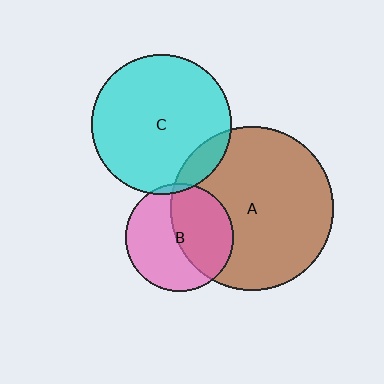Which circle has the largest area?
Circle A (brown).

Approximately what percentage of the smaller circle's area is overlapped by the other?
Approximately 5%.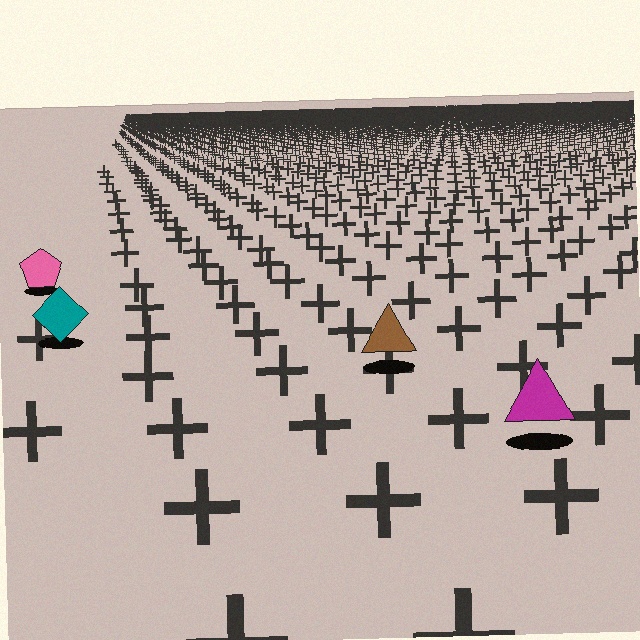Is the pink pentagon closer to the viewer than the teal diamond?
No. The teal diamond is closer — you can tell from the texture gradient: the ground texture is coarser near it.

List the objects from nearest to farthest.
From nearest to farthest: the magenta triangle, the brown triangle, the teal diamond, the pink pentagon.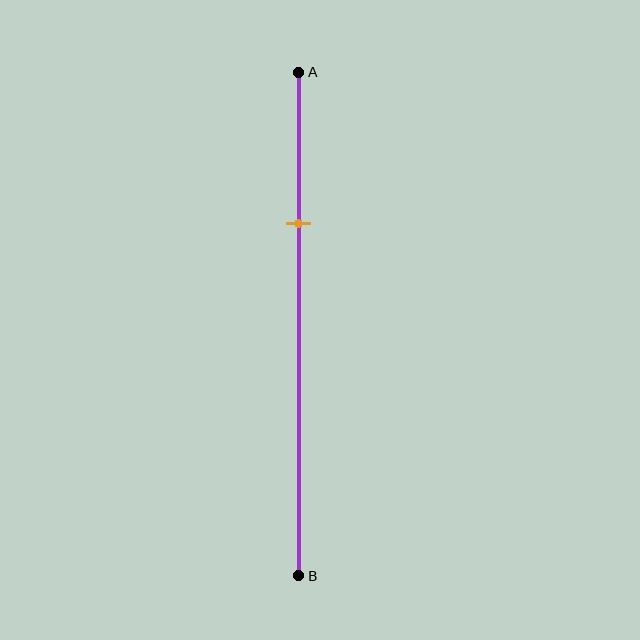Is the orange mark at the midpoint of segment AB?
No, the mark is at about 30% from A, not at the 50% midpoint.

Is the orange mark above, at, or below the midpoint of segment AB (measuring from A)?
The orange mark is above the midpoint of segment AB.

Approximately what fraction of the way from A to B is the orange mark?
The orange mark is approximately 30% of the way from A to B.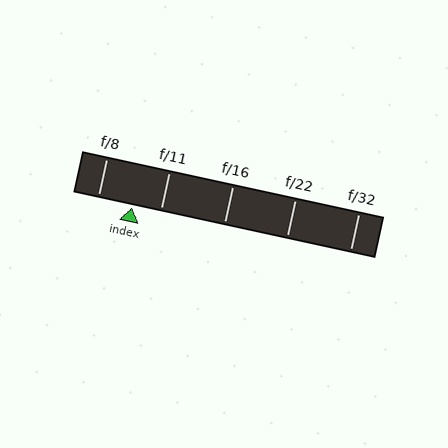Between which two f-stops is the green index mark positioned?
The index mark is between f/8 and f/11.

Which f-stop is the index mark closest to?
The index mark is closest to f/11.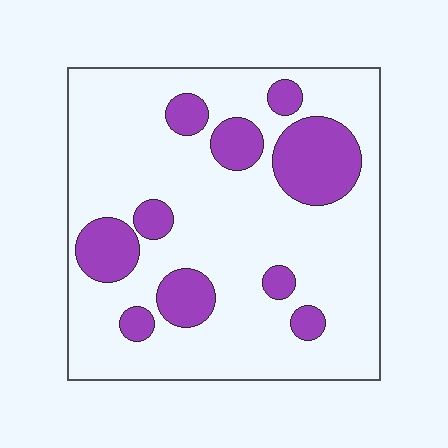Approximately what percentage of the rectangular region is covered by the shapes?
Approximately 20%.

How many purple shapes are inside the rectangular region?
10.